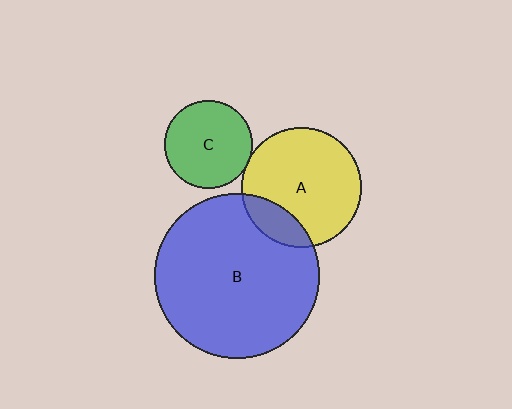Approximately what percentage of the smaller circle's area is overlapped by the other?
Approximately 5%.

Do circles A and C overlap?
Yes.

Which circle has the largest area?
Circle B (blue).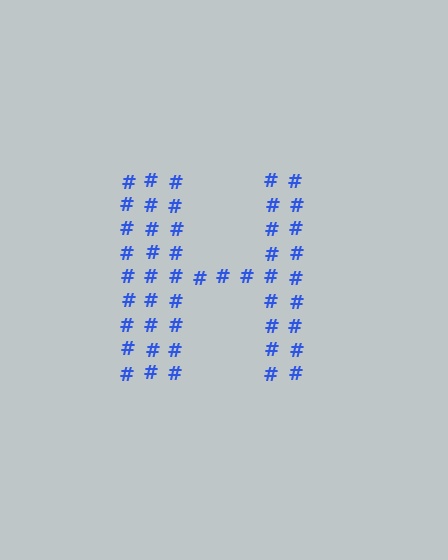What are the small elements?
The small elements are hash symbols.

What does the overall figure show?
The overall figure shows the letter H.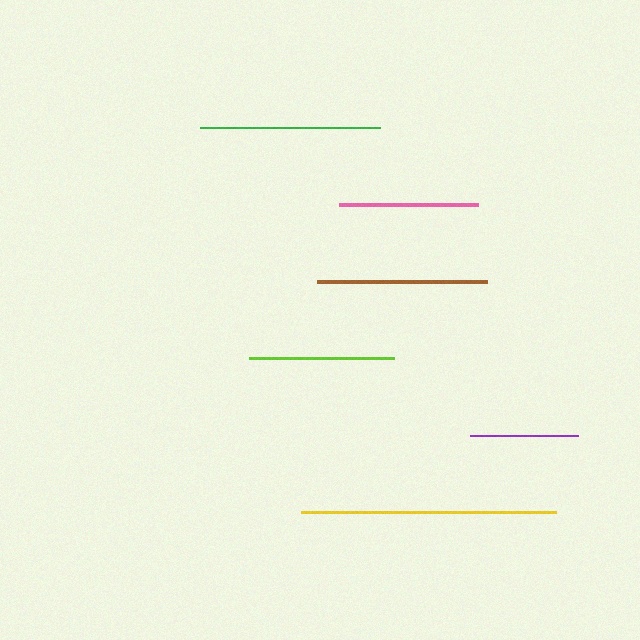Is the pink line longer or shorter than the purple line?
The pink line is longer than the purple line.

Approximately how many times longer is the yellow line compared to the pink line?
The yellow line is approximately 1.8 times the length of the pink line.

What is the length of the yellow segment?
The yellow segment is approximately 255 pixels long.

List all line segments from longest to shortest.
From longest to shortest: yellow, green, brown, lime, pink, purple.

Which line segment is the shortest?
The purple line is the shortest at approximately 108 pixels.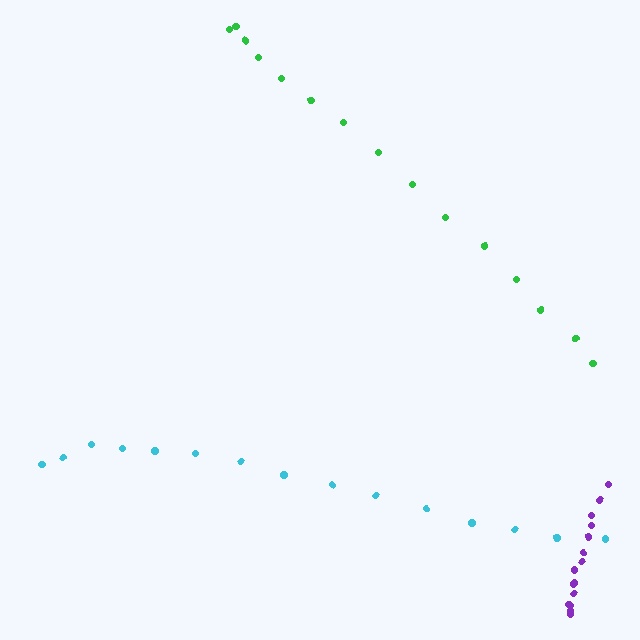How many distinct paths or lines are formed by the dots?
There are 3 distinct paths.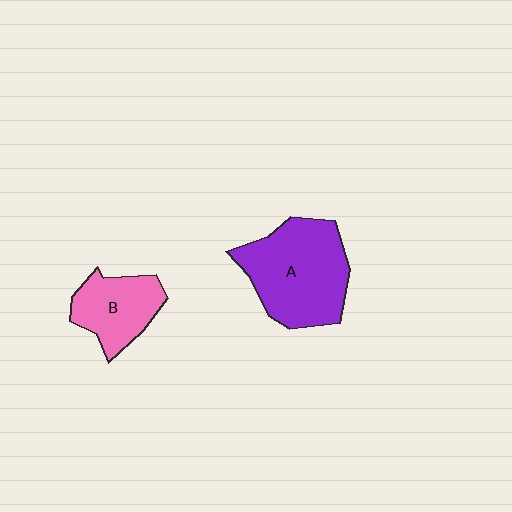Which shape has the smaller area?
Shape B (pink).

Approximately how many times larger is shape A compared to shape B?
Approximately 1.7 times.